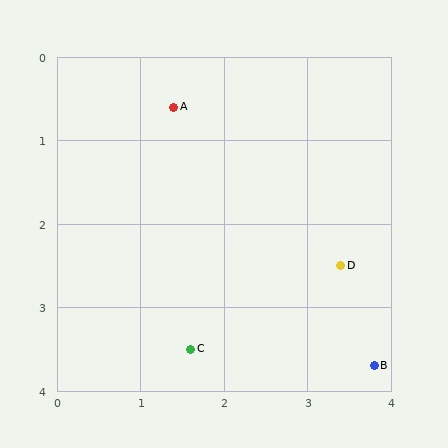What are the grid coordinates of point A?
Point A is at approximately (1.4, 0.6).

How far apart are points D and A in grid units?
Points D and A are about 2.8 grid units apart.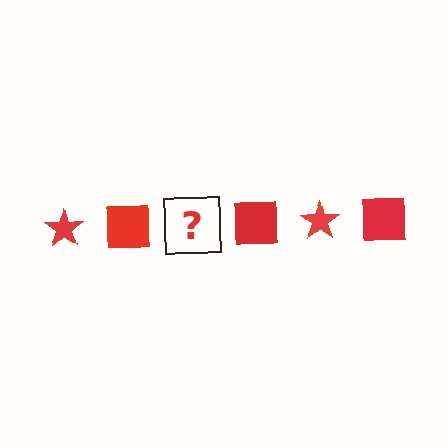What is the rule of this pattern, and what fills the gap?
The rule is that the pattern cycles through star, square shapes in red. The gap should be filled with a red star.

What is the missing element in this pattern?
The missing element is a red star.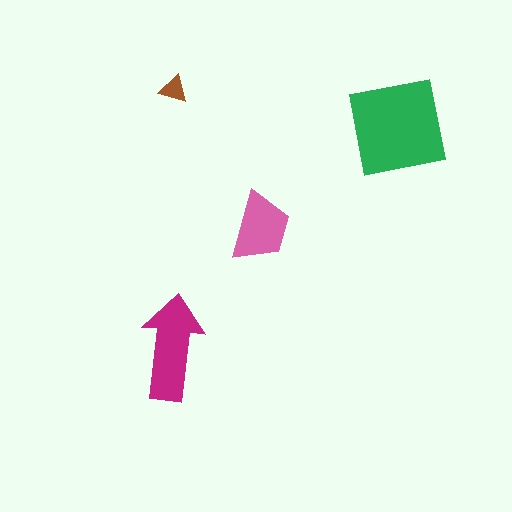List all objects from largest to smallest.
The green square, the magenta arrow, the pink trapezoid, the brown triangle.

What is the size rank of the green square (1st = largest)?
1st.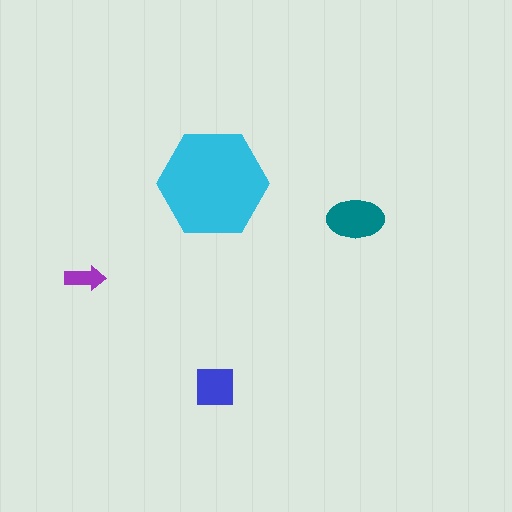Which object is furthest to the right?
The teal ellipse is rightmost.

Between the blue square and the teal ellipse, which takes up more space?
The teal ellipse.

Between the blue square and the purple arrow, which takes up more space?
The blue square.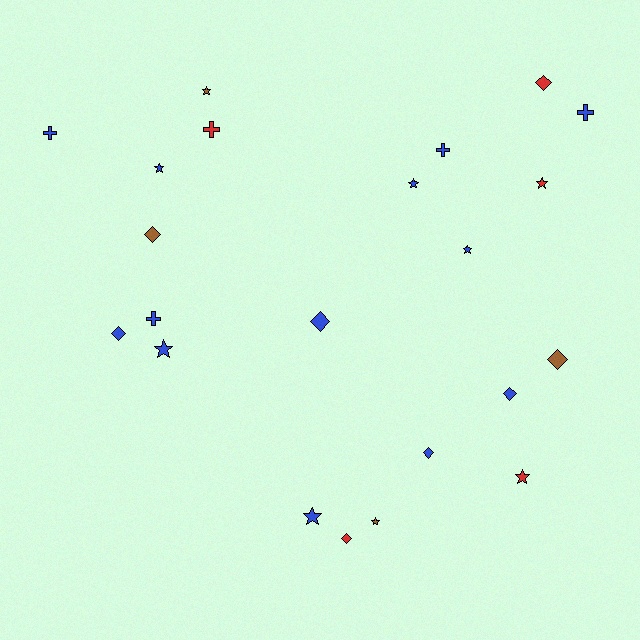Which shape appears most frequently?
Star, with 9 objects.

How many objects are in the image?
There are 22 objects.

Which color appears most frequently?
Blue, with 13 objects.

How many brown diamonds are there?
There are 2 brown diamonds.